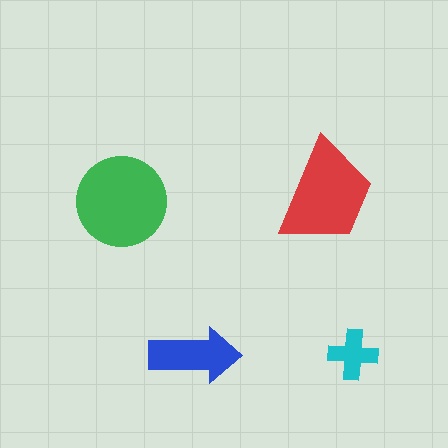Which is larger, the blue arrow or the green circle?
The green circle.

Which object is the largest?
The green circle.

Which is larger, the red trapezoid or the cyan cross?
The red trapezoid.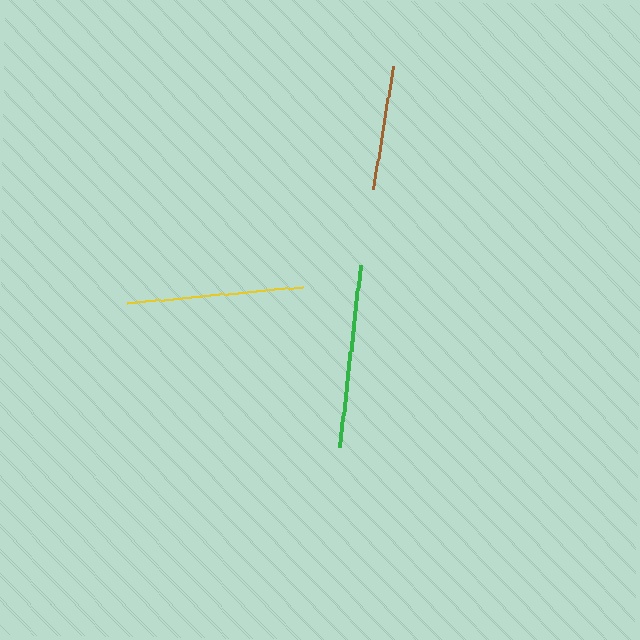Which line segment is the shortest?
The brown line is the shortest at approximately 124 pixels.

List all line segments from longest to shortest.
From longest to shortest: green, yellow, brown.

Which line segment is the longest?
The green line is the longest at approximately 184 pixels.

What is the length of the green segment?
The green segment is approximately 184 pixels long.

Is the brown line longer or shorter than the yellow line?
The yellow line is longer than the brown line.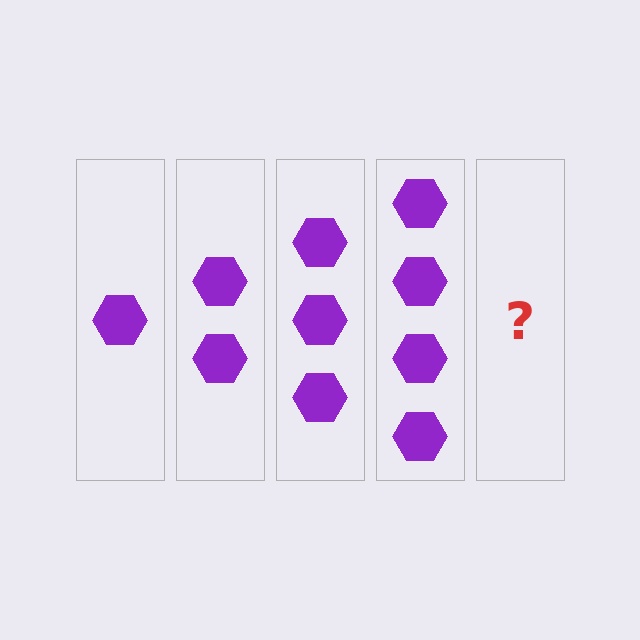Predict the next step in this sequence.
The next step is 5 hexagons.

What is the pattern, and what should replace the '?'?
The pattern is that each step adds one more hexagon. The '?' should be 5 hexagons.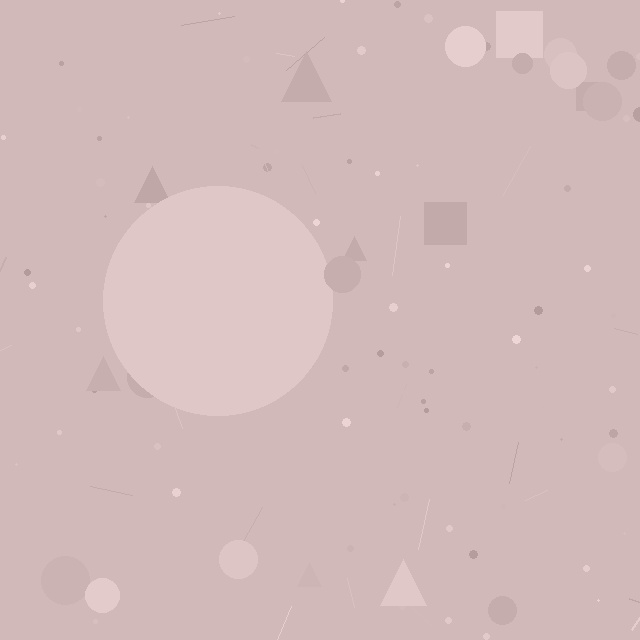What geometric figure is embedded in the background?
A circle is embedded in the background.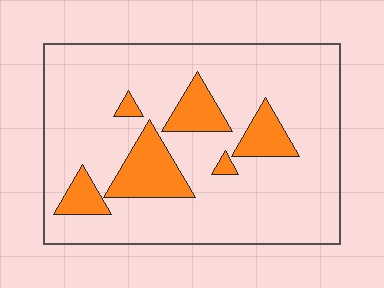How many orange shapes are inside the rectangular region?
6.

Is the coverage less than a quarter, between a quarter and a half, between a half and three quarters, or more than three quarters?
Less than a quarter.